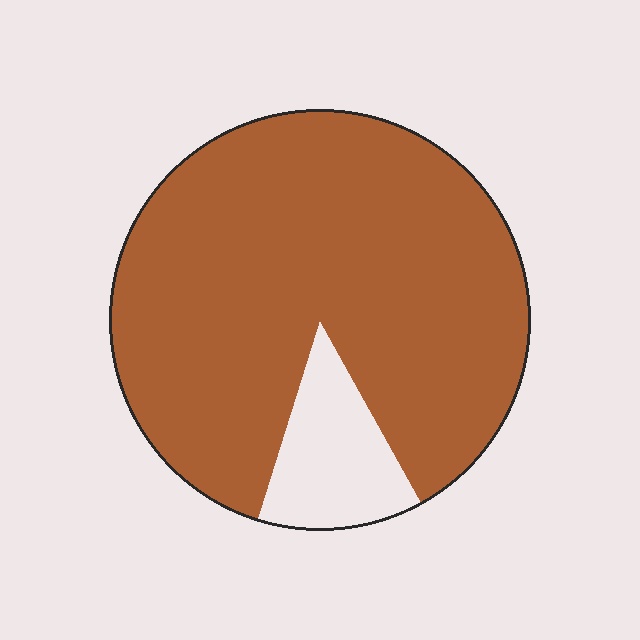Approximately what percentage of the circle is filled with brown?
Approximately 85%.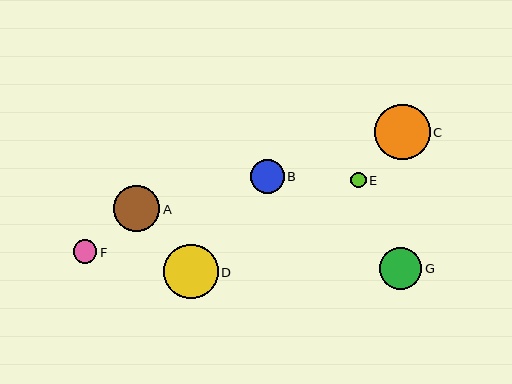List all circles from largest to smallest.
From largest to smallest: C, D, A, G, B, F, E.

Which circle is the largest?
Circle C is the largest with a size of approximately 55 pixels.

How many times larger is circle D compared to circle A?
Circle D is approximately 1.2 times the size of circle A.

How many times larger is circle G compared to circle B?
Circle G is approximately 1.2 times the size of circle B.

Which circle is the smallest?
Circle E is the smallest with a size of approximately 15 pixels.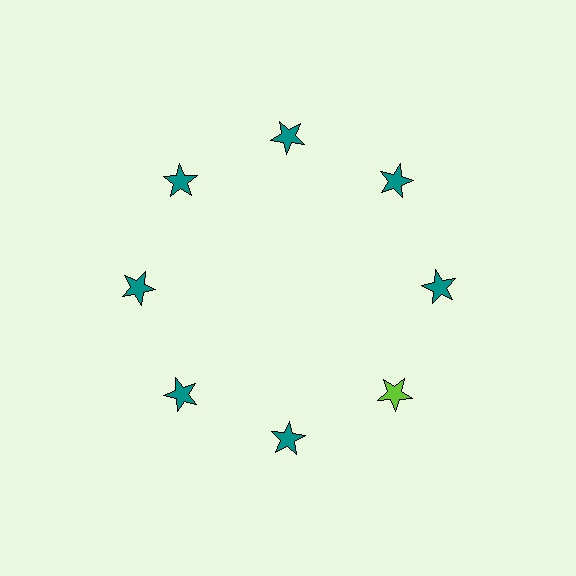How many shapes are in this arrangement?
There are 8 shapes arranged in a ring pattern.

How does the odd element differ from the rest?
It has a different color: lime instead of teal.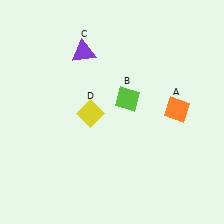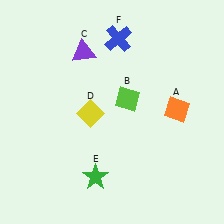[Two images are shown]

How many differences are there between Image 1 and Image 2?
There are 2 differences between the two images.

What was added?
A green star (E), a blue cross (F) were added in Image 2.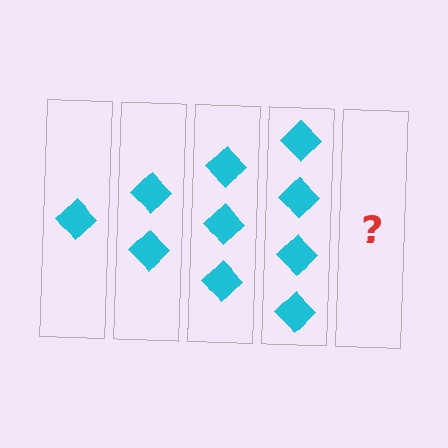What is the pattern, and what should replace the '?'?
The pattern is that each step adds one more diamond. The '?' should be 5 diamonds.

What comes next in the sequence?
The next element should be 5 diamonds.